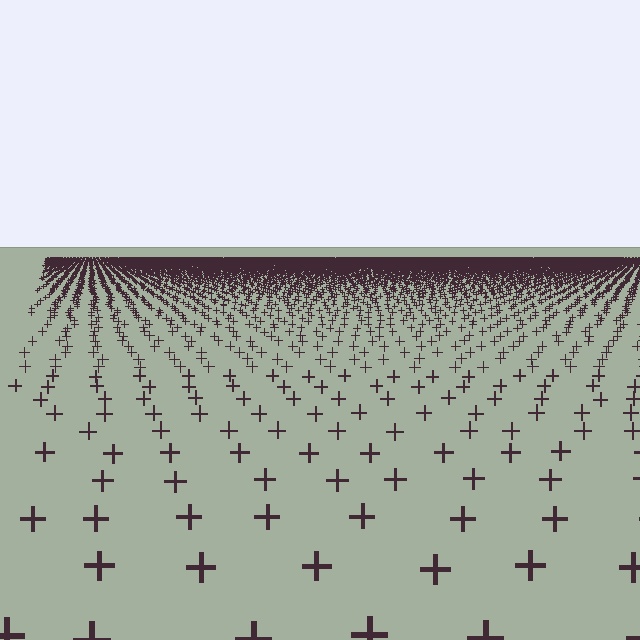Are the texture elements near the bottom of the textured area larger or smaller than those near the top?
Larger. Near the bottom, elements are closer to the viewer and appear at a bigger on-screen size.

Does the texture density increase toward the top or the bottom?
Density increases toward the top.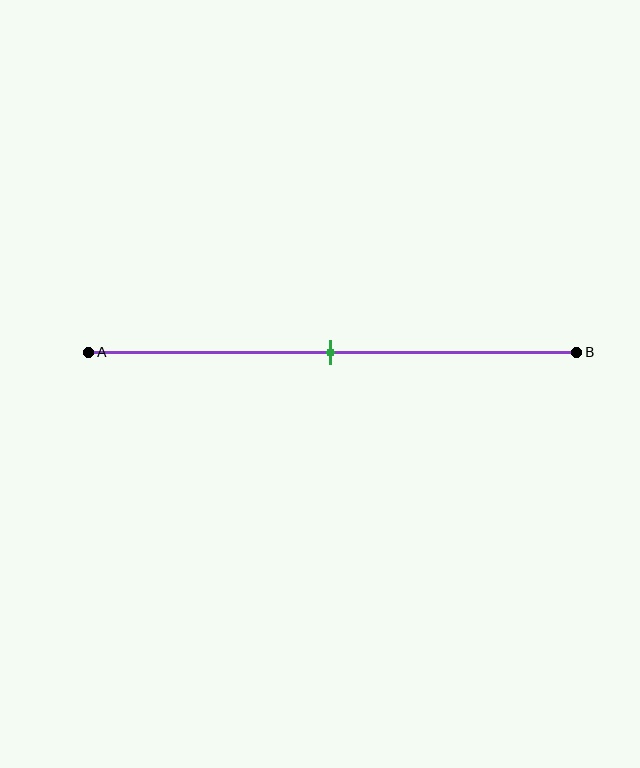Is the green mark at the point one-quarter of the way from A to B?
No, the mark is at about 50% from A, not at the 25% one-quarter point.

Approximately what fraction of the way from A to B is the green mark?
The green mark is approximately 50% of the way from A to B.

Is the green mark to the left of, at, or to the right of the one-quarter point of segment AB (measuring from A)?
The green mark is to the right of the one-quarter point of segment AB.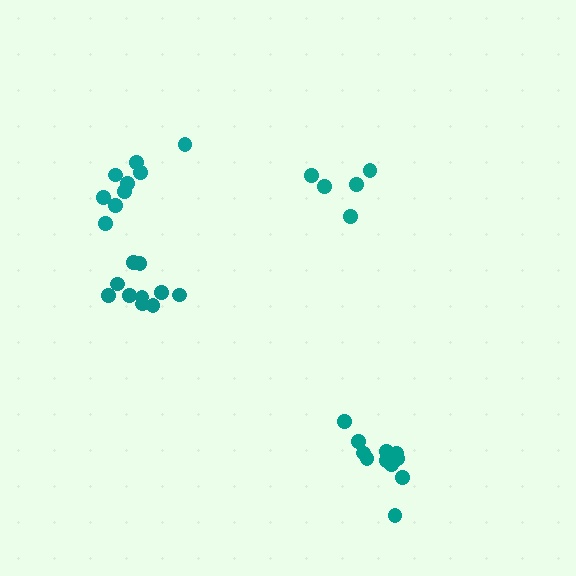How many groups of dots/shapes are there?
There are 4 groups.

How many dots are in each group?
Group 1: 11 dots, Group 2: 5 dots, Group 3: 10 dots, Group 4: 9 dots (35 total).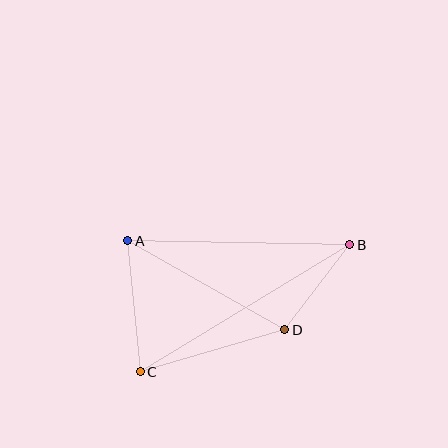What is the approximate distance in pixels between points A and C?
The distance between A and C is approximately 131 pixels.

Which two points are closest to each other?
Points B and D are closest to each other.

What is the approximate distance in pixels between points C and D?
The distance between C and D is approximately 150 pixels.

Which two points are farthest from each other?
Points B and C are farthest from each other.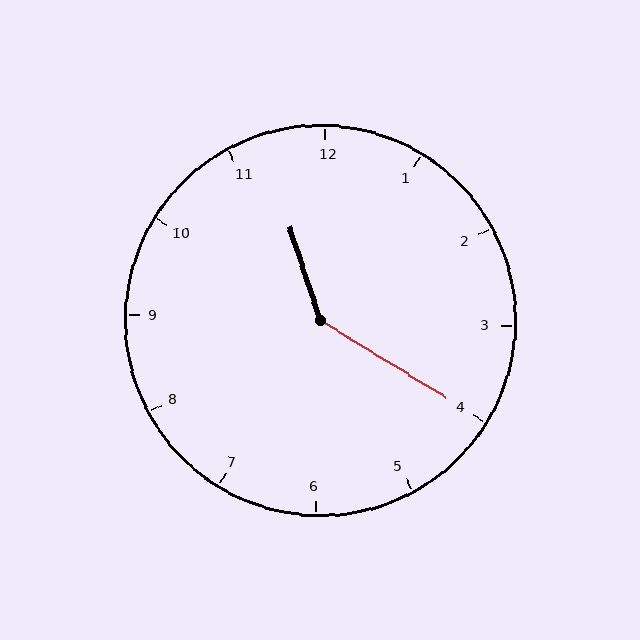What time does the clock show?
11:20.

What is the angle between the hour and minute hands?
Approximately 140 degrees.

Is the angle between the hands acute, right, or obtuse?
It is obtuse.